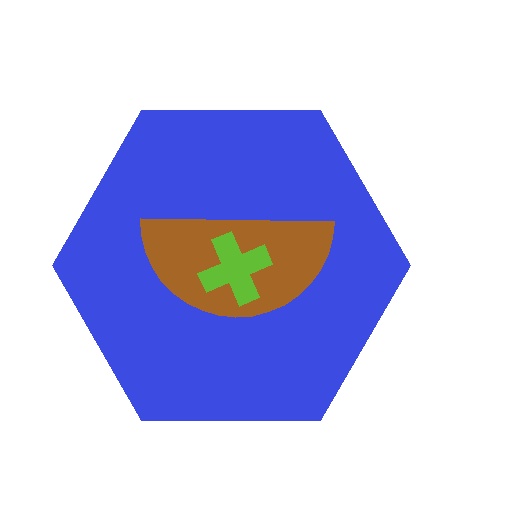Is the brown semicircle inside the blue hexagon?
Yes.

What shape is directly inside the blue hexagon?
The brown semicircle.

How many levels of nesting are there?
3.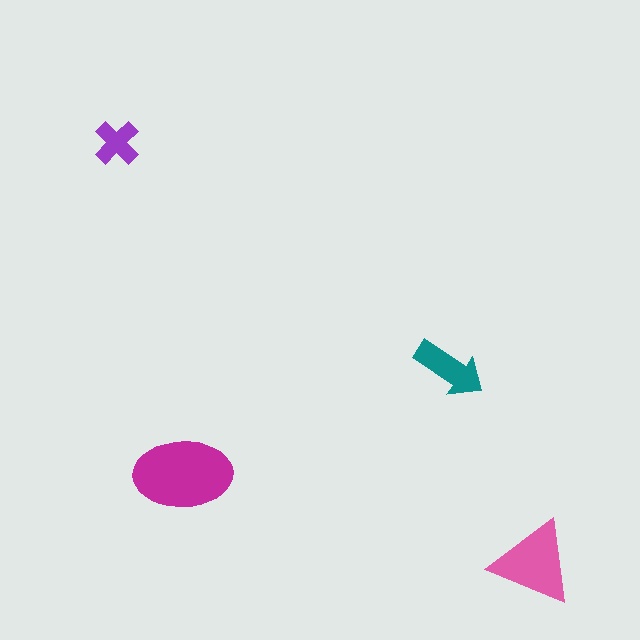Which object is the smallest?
The purple cross.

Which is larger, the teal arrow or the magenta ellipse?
The magenta ellipse.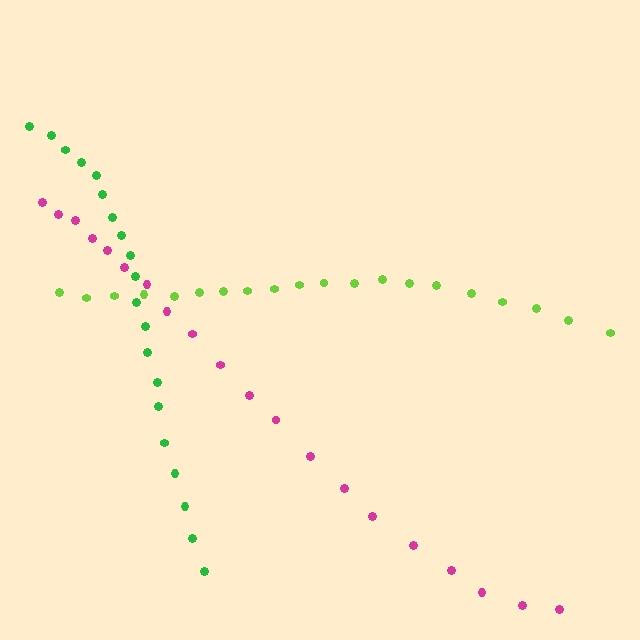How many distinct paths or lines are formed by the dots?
There are 3 distinct paths.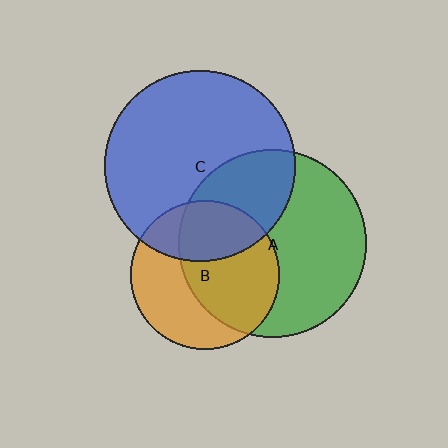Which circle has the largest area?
Circle C (blue).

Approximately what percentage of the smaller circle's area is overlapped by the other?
Approximately 35%.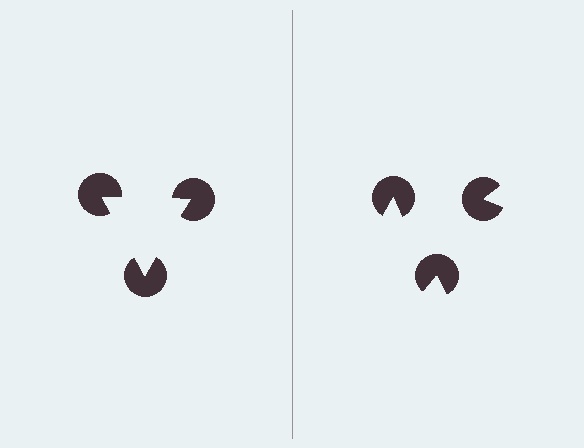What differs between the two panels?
The pac-man discs are positioned identically on both sides; only the wedge orientations differ. On the left they align to a triangle; on the right they are misaligned.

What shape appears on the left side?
An illusory triangle.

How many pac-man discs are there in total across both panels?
6 — 3 on each side.